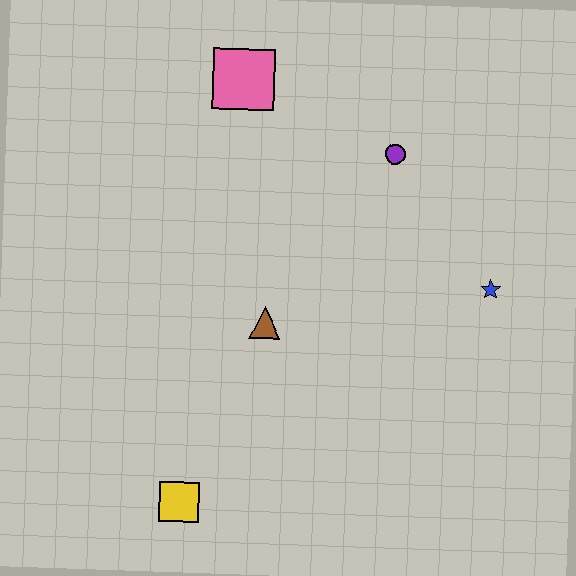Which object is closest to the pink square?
The purple circle is closest to the pink square.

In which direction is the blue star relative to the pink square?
The blue star is to the right of the pink square.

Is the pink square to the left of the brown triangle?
Yes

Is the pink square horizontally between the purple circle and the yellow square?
Yes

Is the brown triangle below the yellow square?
No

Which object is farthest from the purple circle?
The yellow square is farthest from the purple circle.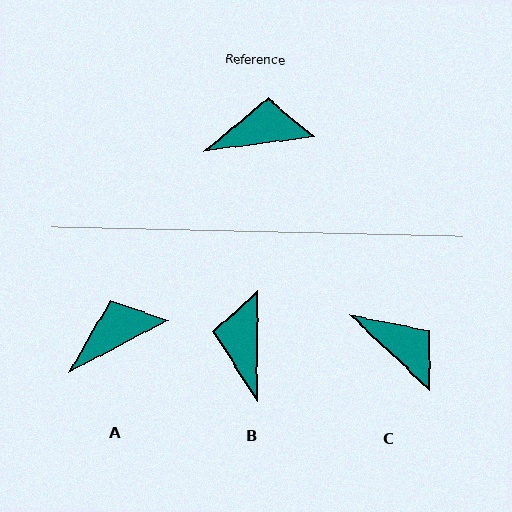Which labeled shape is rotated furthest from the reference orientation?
B, about 82 degrees away.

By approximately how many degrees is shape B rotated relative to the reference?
Approximately 82 degrees counter-clockwise.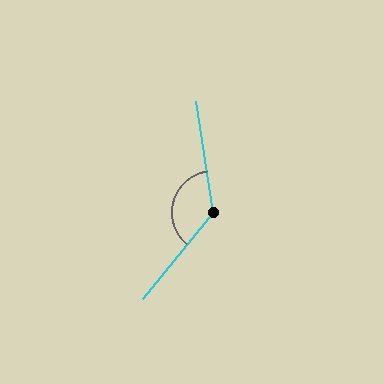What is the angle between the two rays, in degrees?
Approximately 132 degrees.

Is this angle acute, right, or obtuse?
It is obtuse.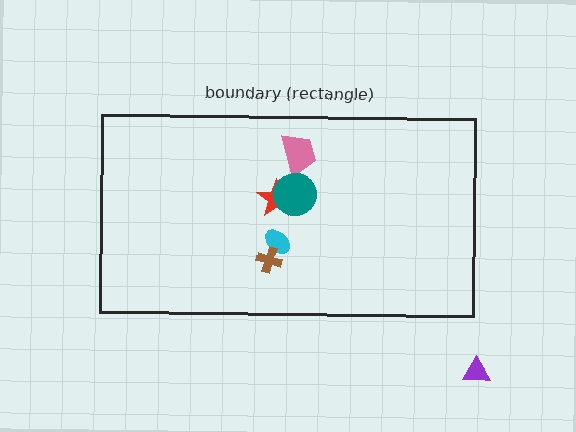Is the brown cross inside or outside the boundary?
Inside.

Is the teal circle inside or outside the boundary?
Inside.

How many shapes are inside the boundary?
5 inside, 1 outside.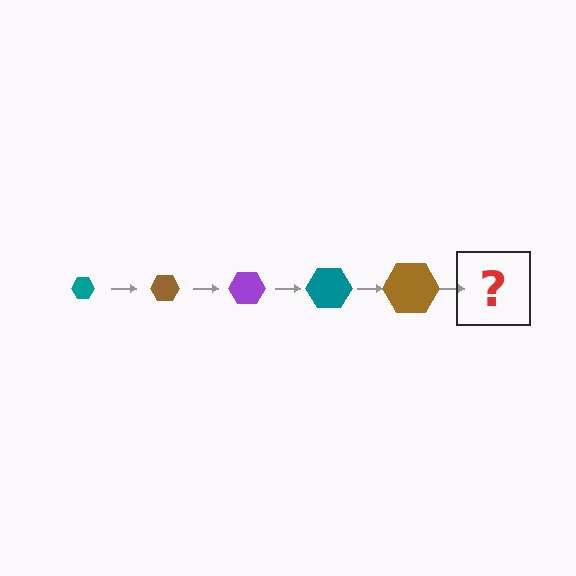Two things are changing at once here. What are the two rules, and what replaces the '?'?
The two rules are that the hexagon grows larger each step and the color cycles through teal, brown, and purple. The '?' should be a purple hexagon, larger than the previous one.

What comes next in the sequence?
The next element should be a purple hexagon, larger than the previous one.